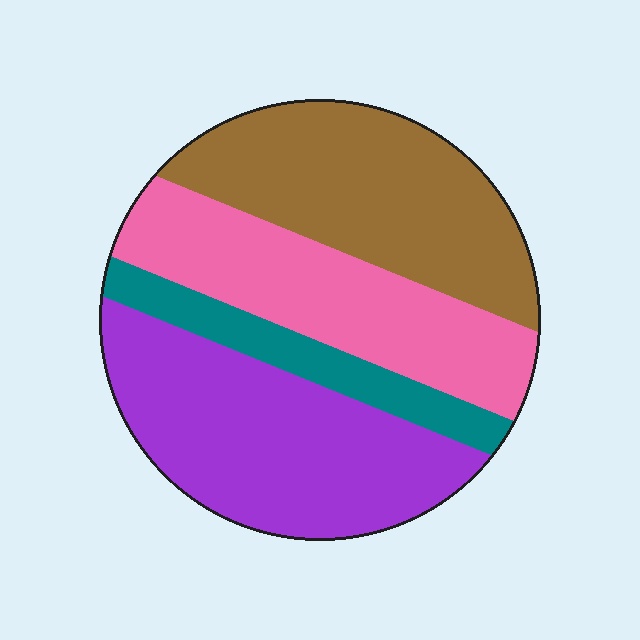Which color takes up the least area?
Teal, at roughly 10%.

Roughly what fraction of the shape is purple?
Purple covers roughly 35% of the shape.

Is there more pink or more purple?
Purple.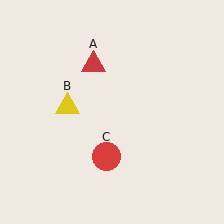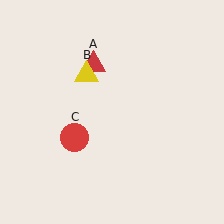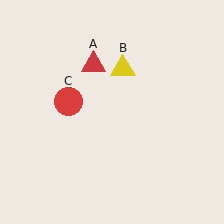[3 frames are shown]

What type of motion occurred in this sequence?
The yellow triangle (object B), red circle (object C) rotated clockwise around the center of the scene.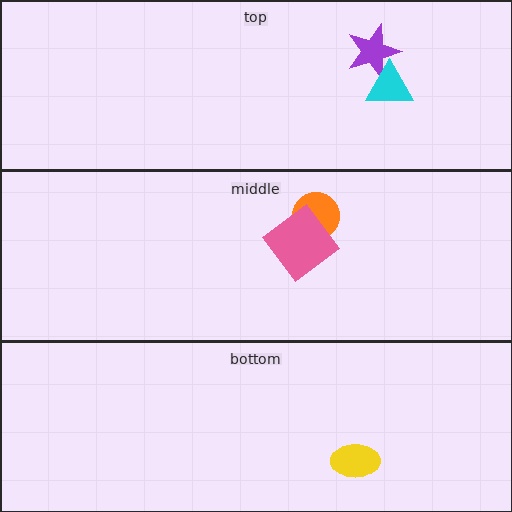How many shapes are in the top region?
2.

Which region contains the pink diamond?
The middle region.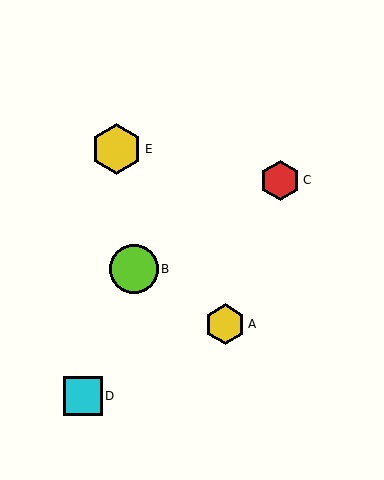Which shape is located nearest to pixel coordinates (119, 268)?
The lime circle (labeled B) at (134, 269) is nearest to that location.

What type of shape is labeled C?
Shape C is a red hexagon.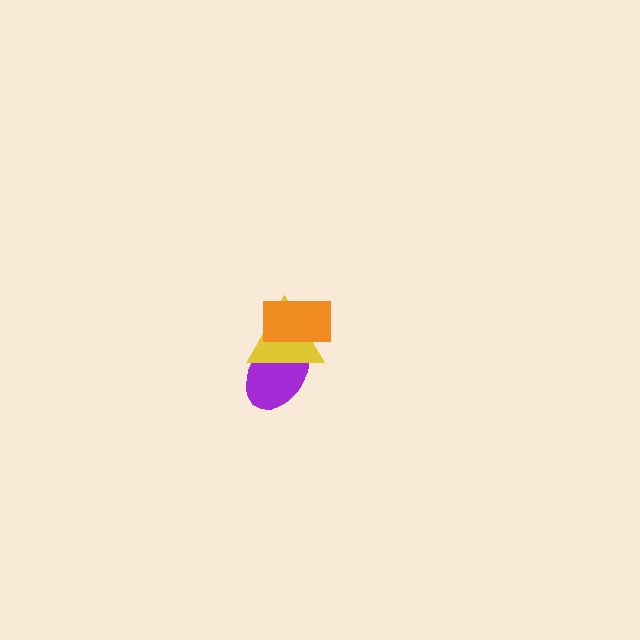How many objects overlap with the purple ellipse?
2 objects overlap with the purple ellipse.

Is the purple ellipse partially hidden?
Yes, it is partially covered by another shape.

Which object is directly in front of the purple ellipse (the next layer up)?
The yellow triangle is directly in front of the purple ellipse.